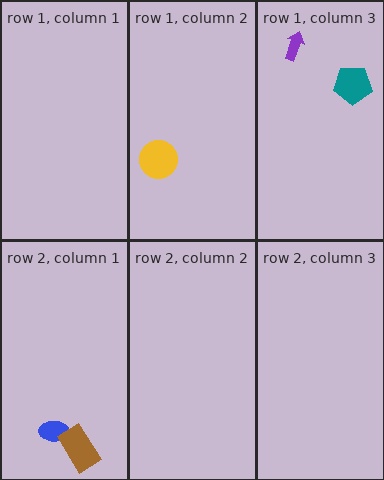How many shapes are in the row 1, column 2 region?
1.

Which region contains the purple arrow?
The row 1, column 3 region.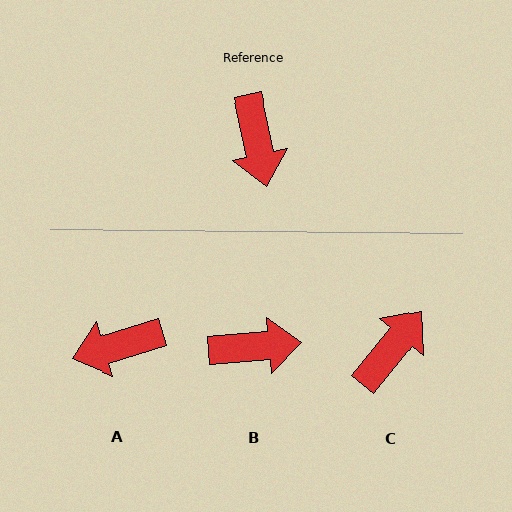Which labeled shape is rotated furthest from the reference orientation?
C, about 129 degrees away.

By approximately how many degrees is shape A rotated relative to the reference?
Approximately 85 degrees clockwise.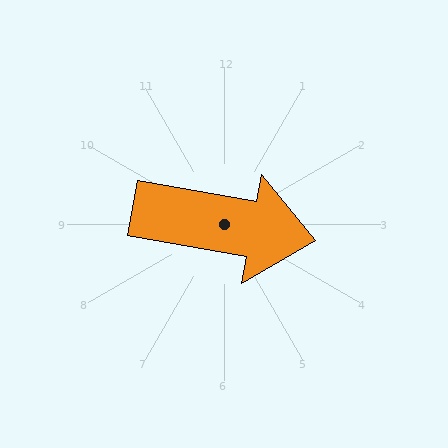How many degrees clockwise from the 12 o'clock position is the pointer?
Approximately 100 degrees.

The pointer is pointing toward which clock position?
Roughly 3 o'clock.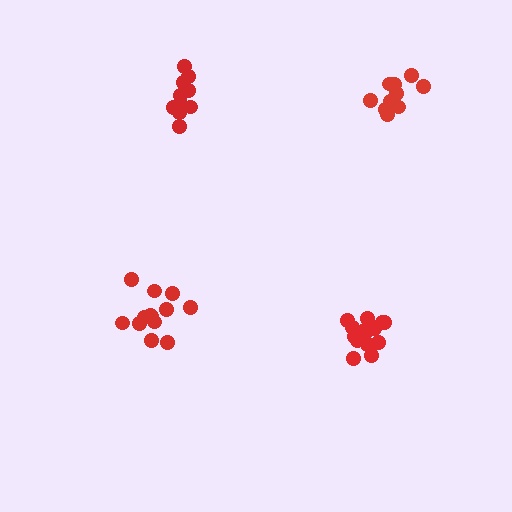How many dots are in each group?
Group 1: 13 dots, Group 2: 14 dots, Group 3: 10 dots, Group 4: 10 dots (47 total).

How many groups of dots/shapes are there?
There are 4 groups.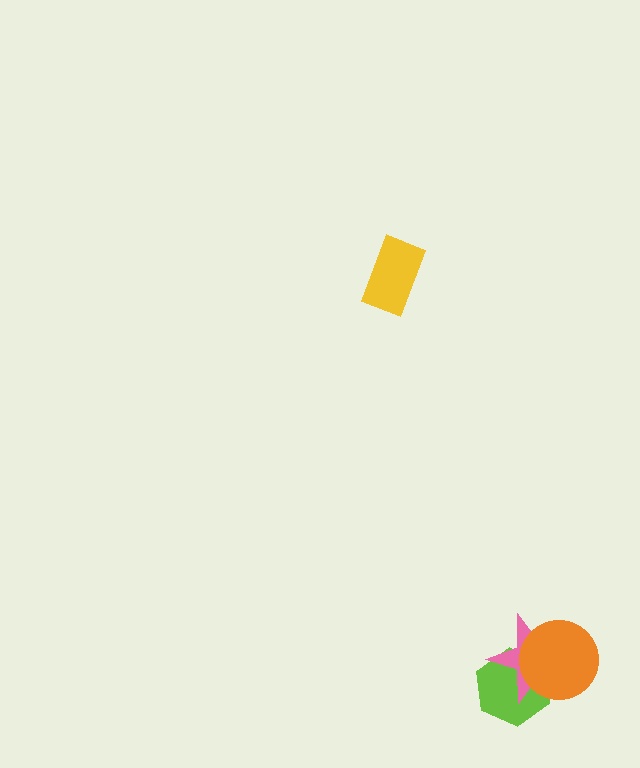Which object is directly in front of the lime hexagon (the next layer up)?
The pink star is directly in front of the lime hexagon.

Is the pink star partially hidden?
Yes, it is partially covered by another shape.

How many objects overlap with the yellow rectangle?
0 objects overlap with the yellow rectangle.